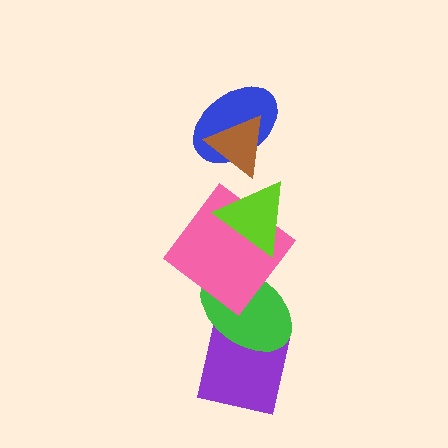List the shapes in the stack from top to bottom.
From top to bottom: the brown triangle, the blue ellipse, the lime triangle, the pink diamond, the green ellipse, the purple square.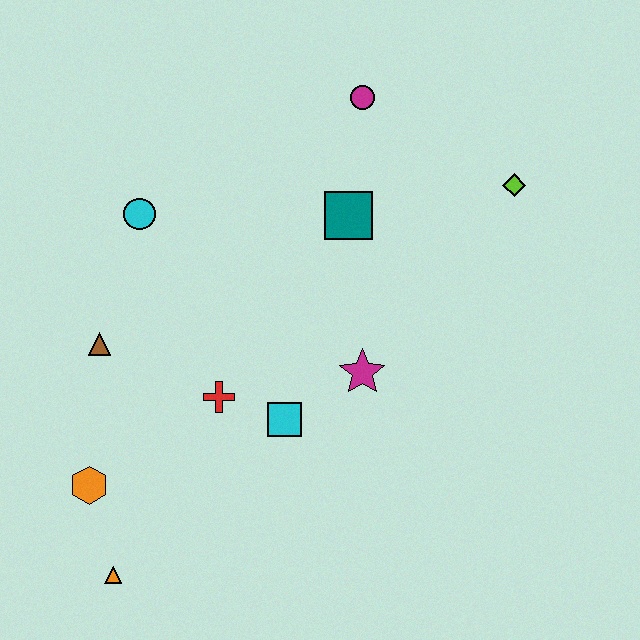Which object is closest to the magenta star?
The cyan square is closest to the magenta star.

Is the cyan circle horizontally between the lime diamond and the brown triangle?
Yes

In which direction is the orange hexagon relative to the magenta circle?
The orange hexagon is below the magenta circle.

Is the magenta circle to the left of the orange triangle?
No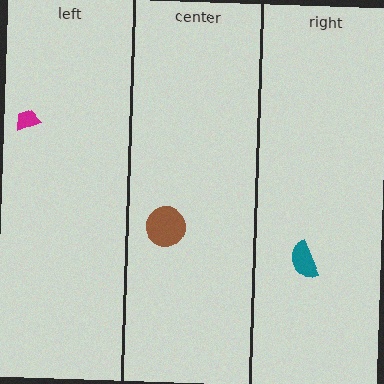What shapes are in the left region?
The magenta trapezoid.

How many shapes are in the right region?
1.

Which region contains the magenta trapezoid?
The left region.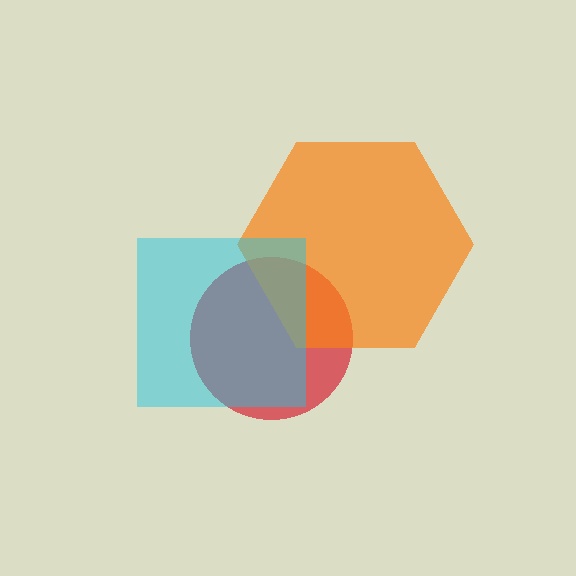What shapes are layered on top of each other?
The layered shapes are: a red circle, an orange hexagon, a cyan square.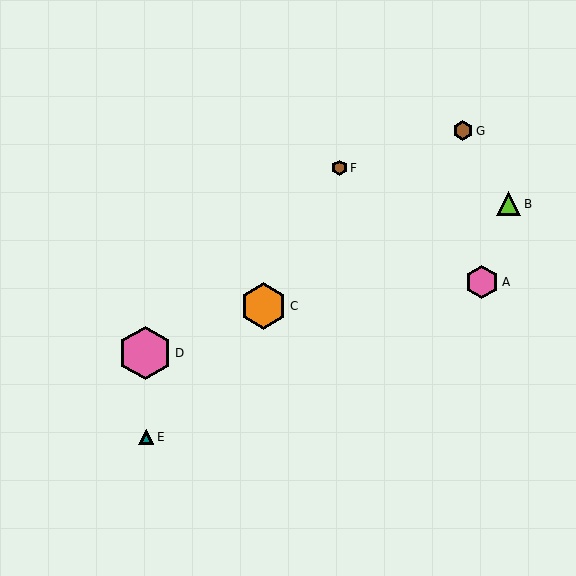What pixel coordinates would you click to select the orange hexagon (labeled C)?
Click at (264, 306) to select the orange hexagon C.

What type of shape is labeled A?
Shape A is a pink hexagon.